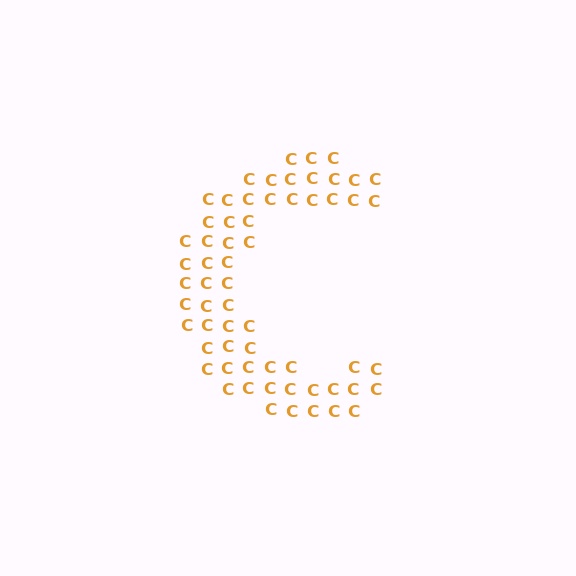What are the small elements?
The small elements are letter C's.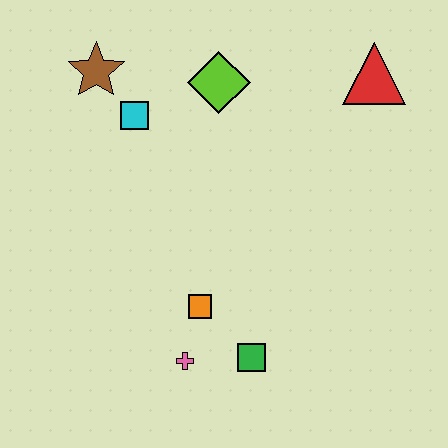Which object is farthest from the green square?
The brown star is farthest from the green square.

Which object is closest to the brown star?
The cyan square is closest to the brown star.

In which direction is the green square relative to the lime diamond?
The green square is below the lime diamond.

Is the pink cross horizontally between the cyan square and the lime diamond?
Yes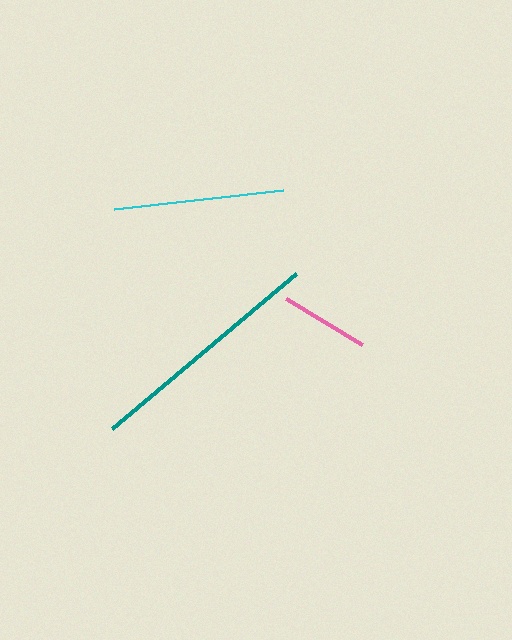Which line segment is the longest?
The teal line is the longest at approximately 241 pixels.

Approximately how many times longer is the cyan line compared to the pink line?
The cyan line is approximately 1.9 times the length of the pink line.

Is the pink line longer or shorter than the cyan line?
The cyan line is longer than the pink line.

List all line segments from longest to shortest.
From longest to shortest: teal, cyan, pink.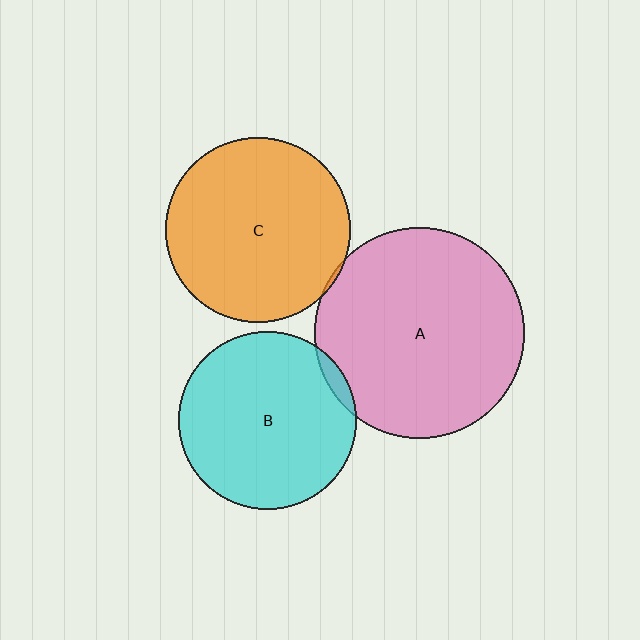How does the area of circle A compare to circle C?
Approximately 1.3 times.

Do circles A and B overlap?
Yes.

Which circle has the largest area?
Circle A (pink).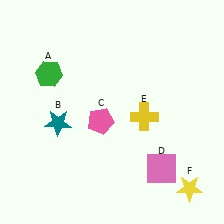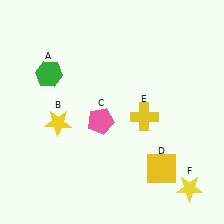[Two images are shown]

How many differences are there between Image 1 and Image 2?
There are 2 differences between the two images.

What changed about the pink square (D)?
In Image 1, D is pink. In Image 2, it changed to yellow.